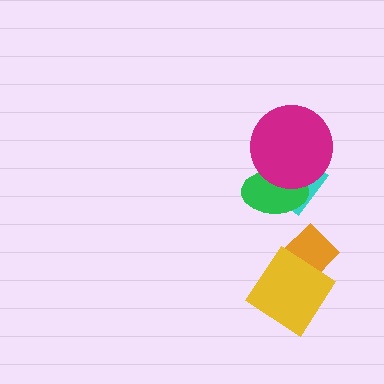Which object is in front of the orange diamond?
The yellow diamond is in front of the orange diamond.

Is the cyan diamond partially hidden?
Yes, it is partially covered by another shape.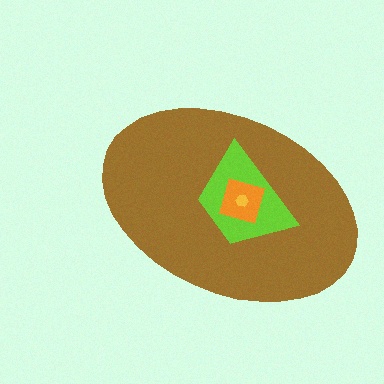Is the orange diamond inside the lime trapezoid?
Yes.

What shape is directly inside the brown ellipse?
The lime trapezoid.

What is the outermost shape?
The brown ellipse.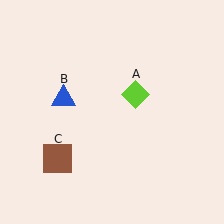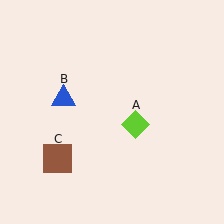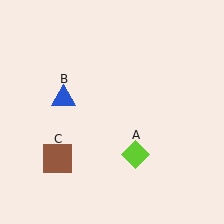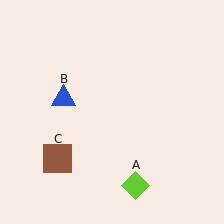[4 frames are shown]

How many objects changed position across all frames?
1 object changed position: lime diamond (object A).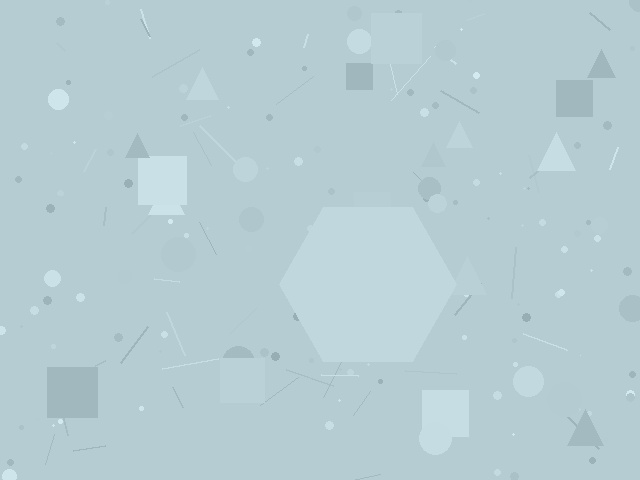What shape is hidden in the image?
A hexagon is hidden in the image.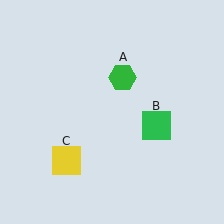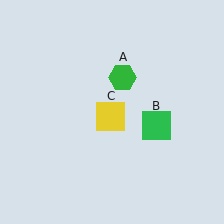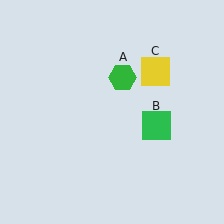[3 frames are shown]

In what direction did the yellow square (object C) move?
The yellow square (object C) moved up and to the right.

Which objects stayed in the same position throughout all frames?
Green hexagon (object A) and green square (object B) remained stationary.